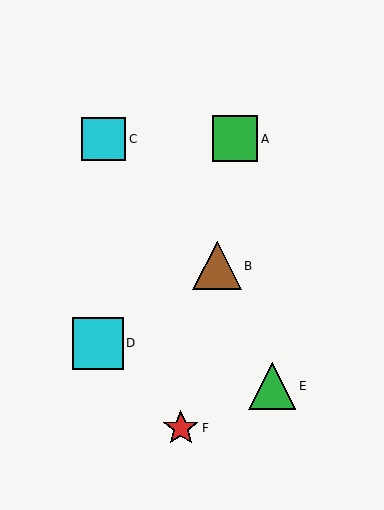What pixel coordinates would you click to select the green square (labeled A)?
Click at (235, 139) to select the green square A.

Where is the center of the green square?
The center of the green square is at (235, 139).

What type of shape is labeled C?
Shape C is a cyan square.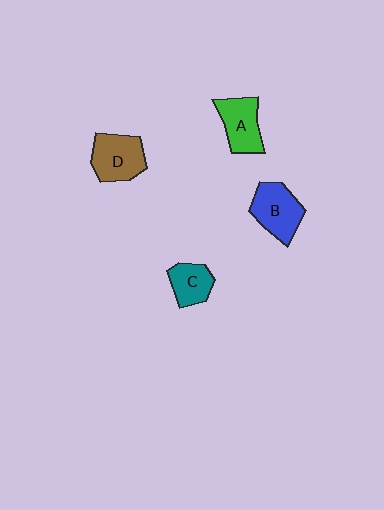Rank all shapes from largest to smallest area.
From largest to smallest: B (blue), D (brown), A (green), C (teal).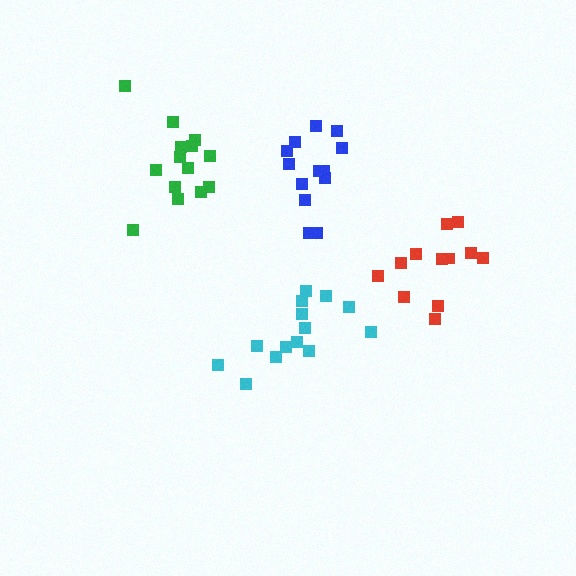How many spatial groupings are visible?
There are 4 spatial groupings.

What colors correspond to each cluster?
The clusters are colored: cyan, green, blue, red.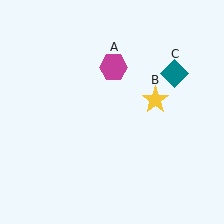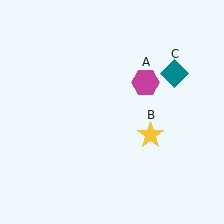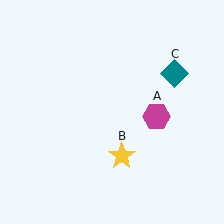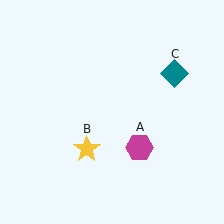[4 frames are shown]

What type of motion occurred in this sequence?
The magenta hexagon (object A), yellow star (object B) rotated clockwise around the center of the scene.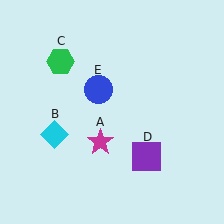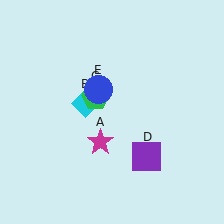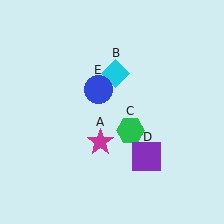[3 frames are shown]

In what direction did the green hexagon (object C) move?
The green hexagon (object C) moved down and to the right.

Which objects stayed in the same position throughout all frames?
Magenta star (object A) and purple square (object D) and blue circle (object E) remained stationary.